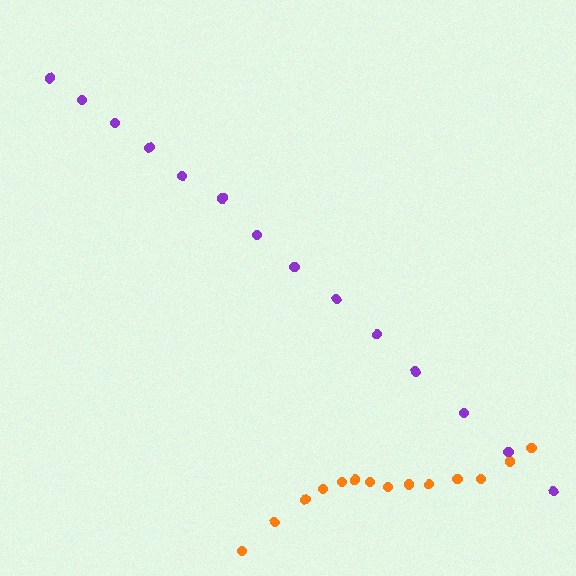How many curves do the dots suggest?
There are 2 distinct paths.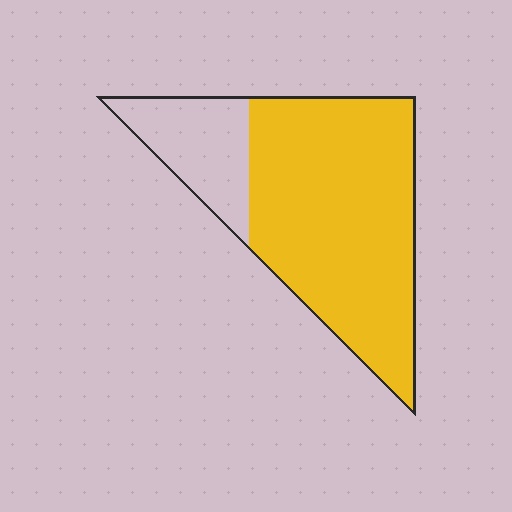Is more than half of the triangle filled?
Yes.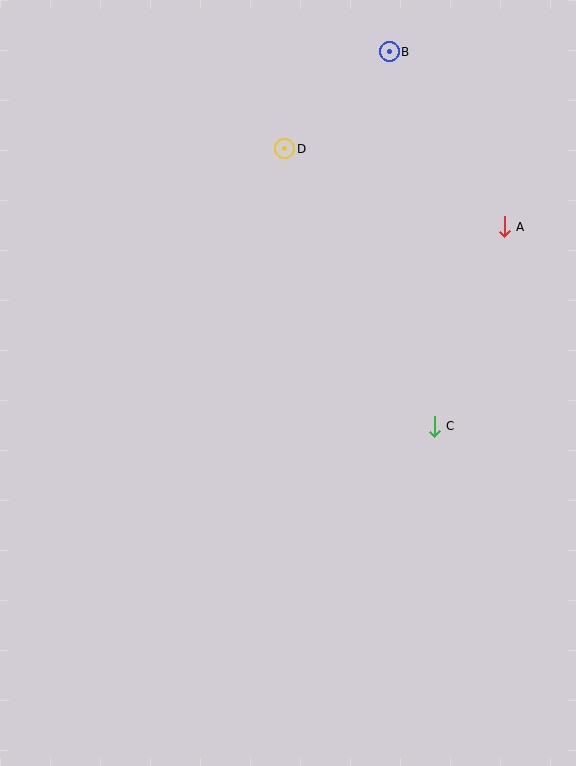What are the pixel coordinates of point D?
Point D is at (285, 149).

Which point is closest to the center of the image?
Point C at (434, 426) is closest to the center.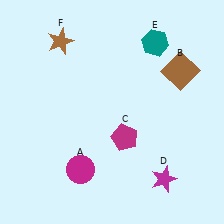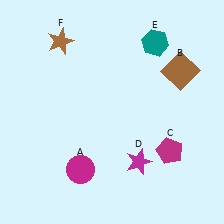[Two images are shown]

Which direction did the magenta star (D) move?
The magenta star (D) moved left.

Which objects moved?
The objects that moved are: the magenta pentagon (C), the magenta star (D).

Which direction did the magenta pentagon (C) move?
The magenta pentagon (C) moved right.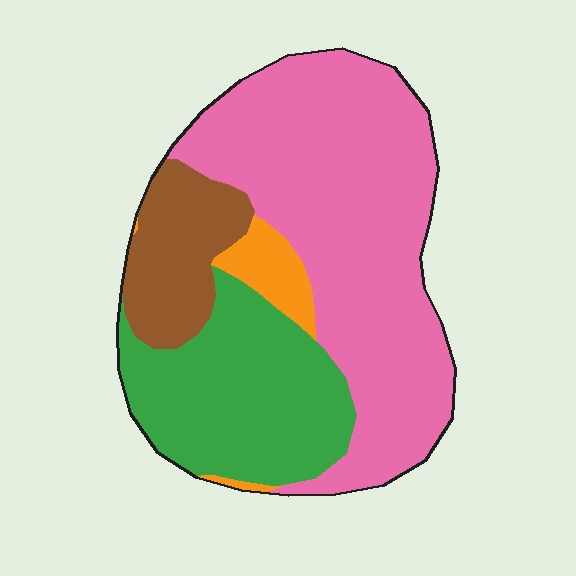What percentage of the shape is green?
Green covers around 25% of the shape.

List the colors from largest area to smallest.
From largest to smallest: pink, green, brown, orange.